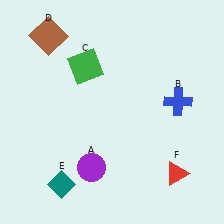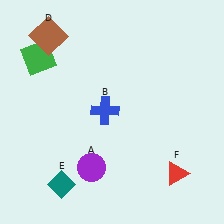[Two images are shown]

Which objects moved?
The objects that moved are: the blue cross (B), the green square (C).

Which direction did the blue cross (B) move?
The blue cross (B) moved left.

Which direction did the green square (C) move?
The green square (C) moved left.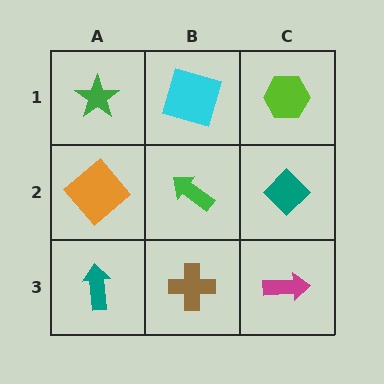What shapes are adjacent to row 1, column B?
A green arrow (row 2, column B), a green star (row 1, column A), a lime hexagon (row 1, column C).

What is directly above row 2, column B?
A cyan square.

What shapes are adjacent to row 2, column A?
A green star (row 1, column A), a teal arrow (row 3, column A), a green arrow (row 2, column B).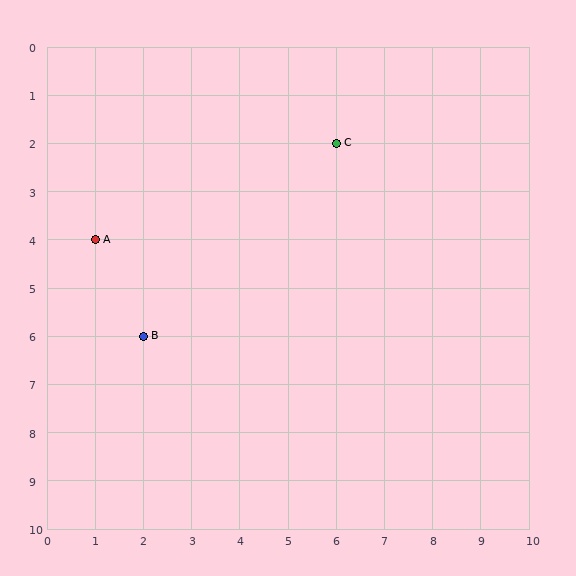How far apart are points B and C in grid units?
Points B and C are 4 columns and 4 rows apart (about 5.7 grid units diagonally).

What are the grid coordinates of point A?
Point A is at grid coordinates (1, 4).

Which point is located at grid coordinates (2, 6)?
Point B is at (2, 6).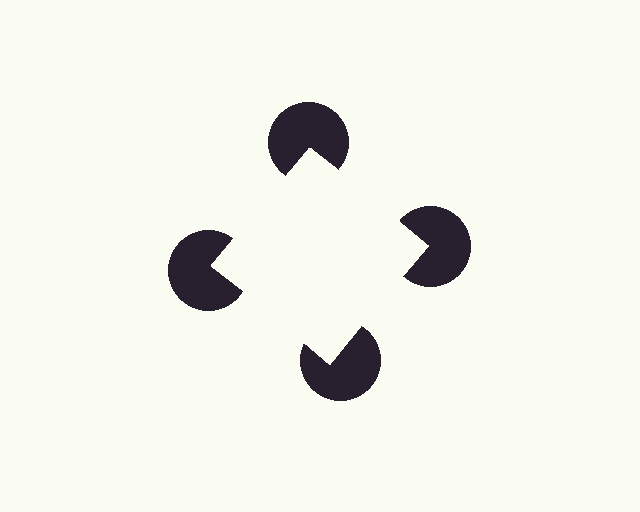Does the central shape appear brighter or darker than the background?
It typically appears slightly brighter than the background, even though no actual brightness change is drawn.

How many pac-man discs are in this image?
There are 4 — one at each vertex of the illusory square.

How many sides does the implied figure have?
4 sides.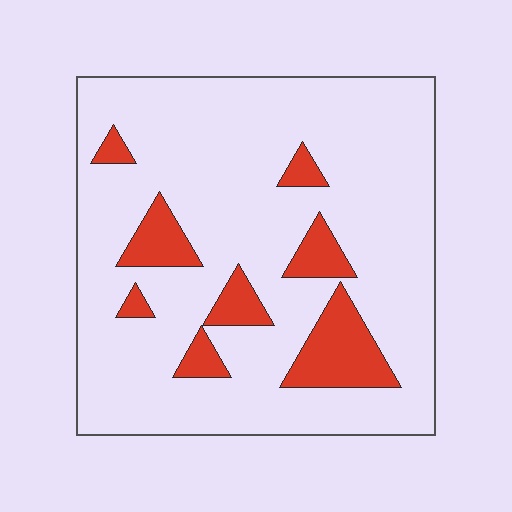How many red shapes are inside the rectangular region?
8.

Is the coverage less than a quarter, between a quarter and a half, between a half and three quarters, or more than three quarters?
Less than a quarter.